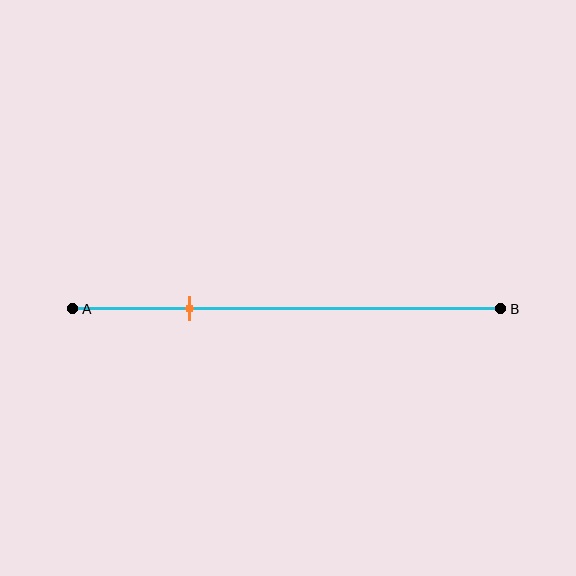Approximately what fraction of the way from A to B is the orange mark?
The orange mark is approximately 25% of the way from A to B.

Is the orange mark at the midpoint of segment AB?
No, the mark is at about 25% from A, not at the 50% midpoint.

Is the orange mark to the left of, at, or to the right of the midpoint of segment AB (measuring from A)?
The orange mark is to the left of the midpoint of segment AB.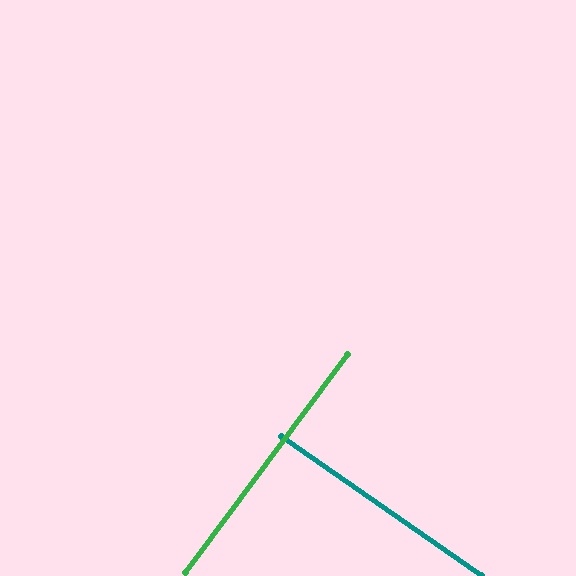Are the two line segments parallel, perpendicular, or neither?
Perpendicular — they meet at approximately 88°.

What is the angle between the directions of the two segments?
Approximately 88 degrees.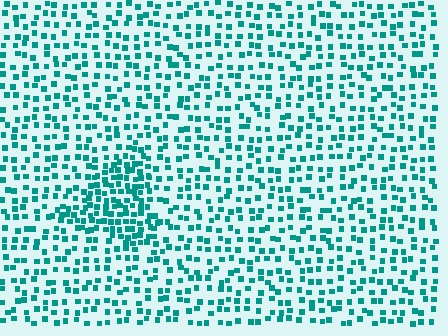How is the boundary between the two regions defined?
The boundary is defined by a change in element density (approximately 2.0x ratio). All elements are the same color, size, and shape.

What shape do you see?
I see a triangle.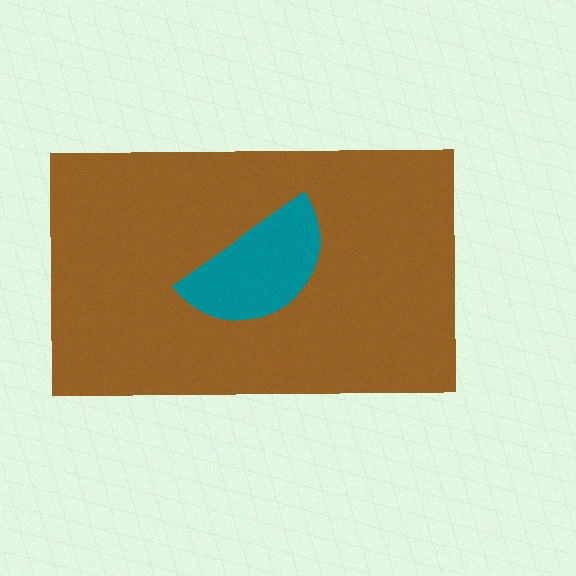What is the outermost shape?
The brown rectangle.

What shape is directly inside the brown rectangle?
The teal semicircle.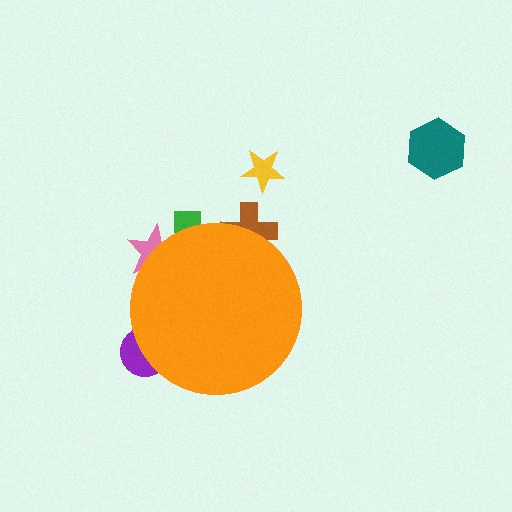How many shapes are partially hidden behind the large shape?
4 shapes are partially hidden.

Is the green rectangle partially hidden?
Yes, the green rectangle is partially hidden behind the orange circle.